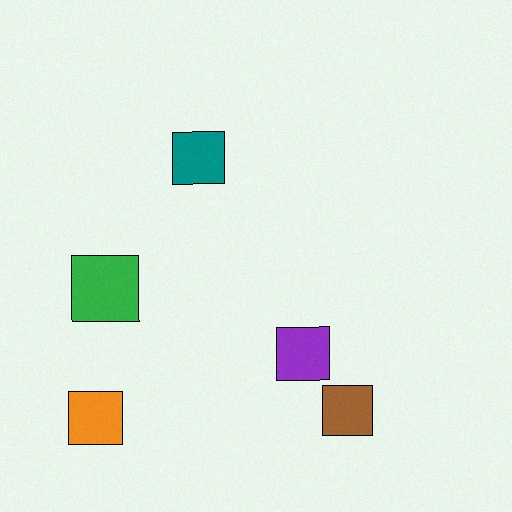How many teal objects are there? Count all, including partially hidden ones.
There is 1 teal object.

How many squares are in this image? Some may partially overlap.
There are 5 squares.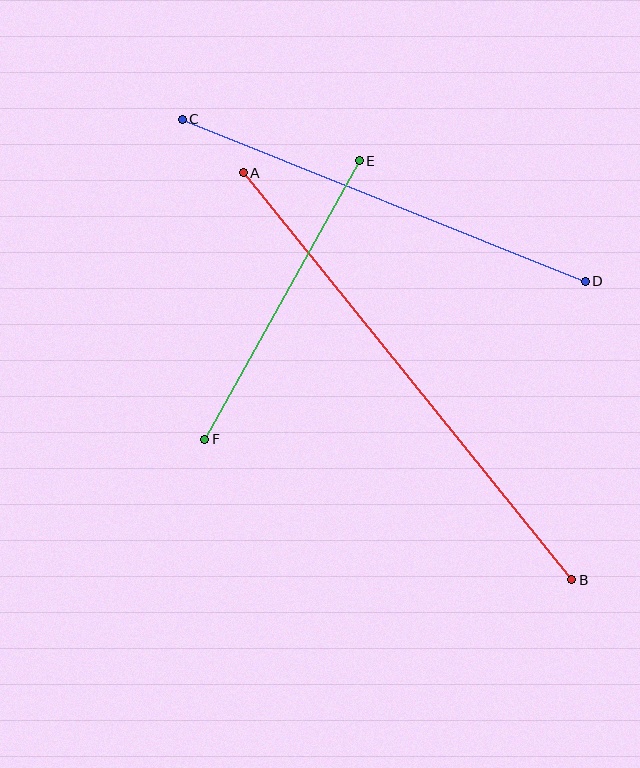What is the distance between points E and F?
The distance is approximately 318 pixels.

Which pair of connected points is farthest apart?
Points A and B are farthest apart.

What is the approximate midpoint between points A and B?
The midpoint is at approximately (408, 376) pixels.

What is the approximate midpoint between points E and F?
The midpoint is at approximately (282, 300) pixels.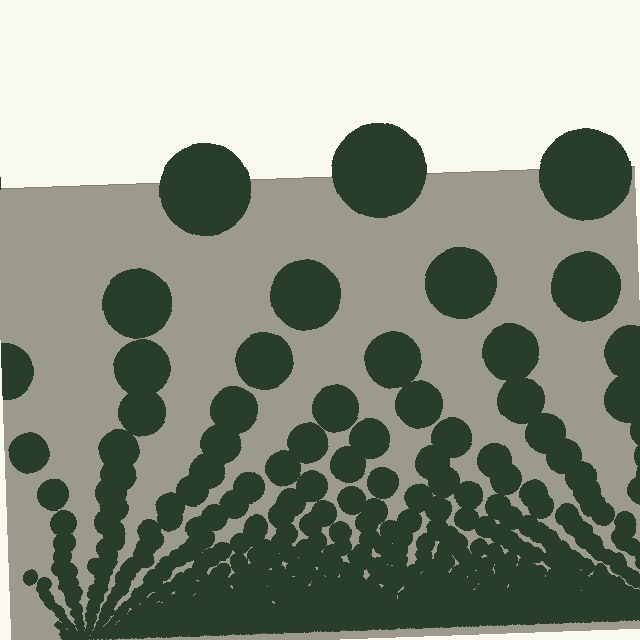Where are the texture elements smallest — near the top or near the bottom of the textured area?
Near the bottom.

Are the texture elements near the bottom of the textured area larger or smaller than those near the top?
Smaller. The gradient is inverted — elements near the bottom are smaller and denser.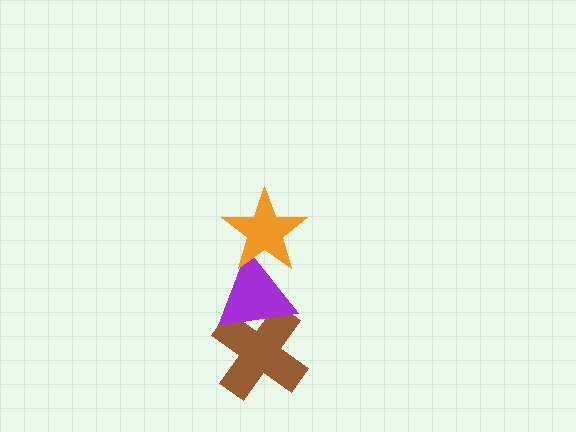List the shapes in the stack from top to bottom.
From top to bottom: the orange star, the purple triangle, the brown cross.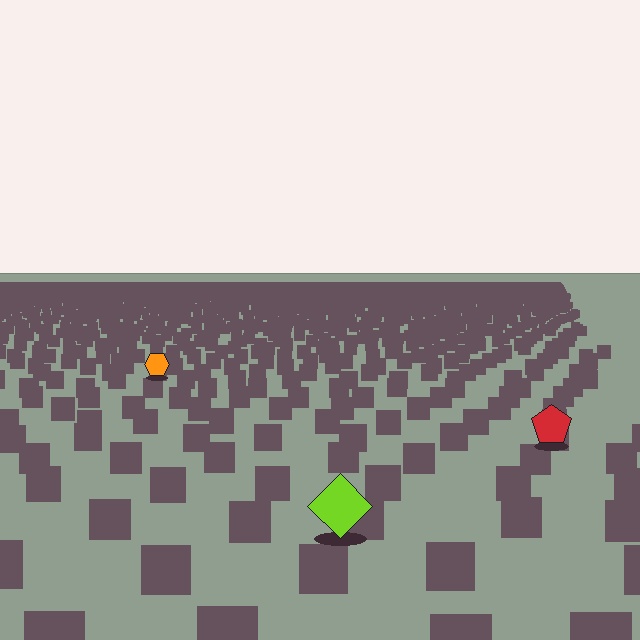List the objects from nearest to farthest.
From nearest to farthest: the lime diamond, the red pentagon, the orange hexagon.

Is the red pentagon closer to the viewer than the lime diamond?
No. The lime diamond is closer — you can tell from the texture gradient: the ground texture is coarser near it.